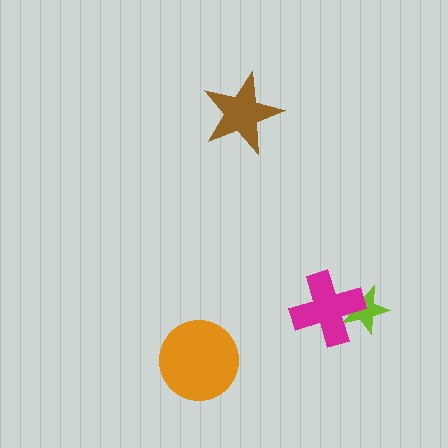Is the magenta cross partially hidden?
No, no other shape covers it.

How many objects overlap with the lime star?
1 object overlaps with the lime star.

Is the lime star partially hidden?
Yes, it is partially covered by another shape.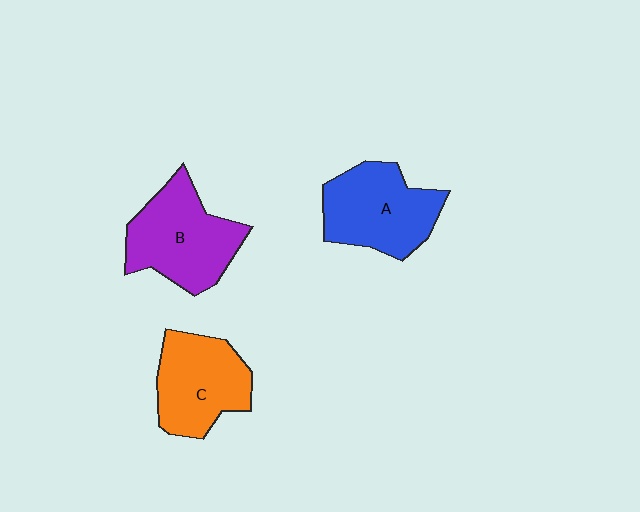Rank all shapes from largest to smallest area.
From largest to smallest: B (purple), A (blue), C (orange).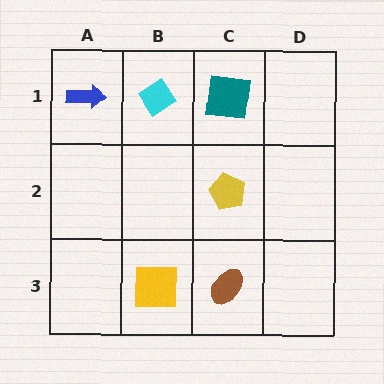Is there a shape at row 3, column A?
No, that cell is empty.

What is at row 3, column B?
A yellow square.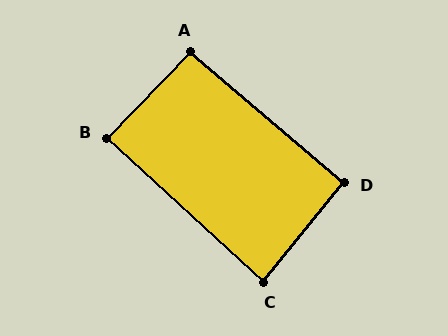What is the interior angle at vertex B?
Approximately 89 degrees (approximately right).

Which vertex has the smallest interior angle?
C, at approximately 86 degrees.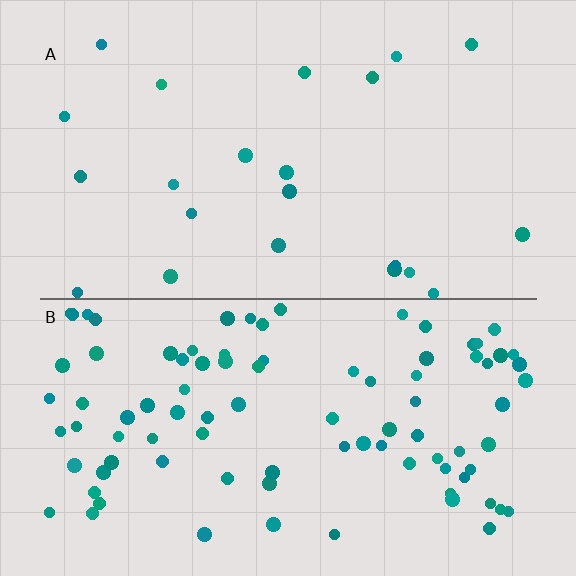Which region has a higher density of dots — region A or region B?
B (the bottom).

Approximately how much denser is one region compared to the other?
Approximately 4.2× — region B over region A.